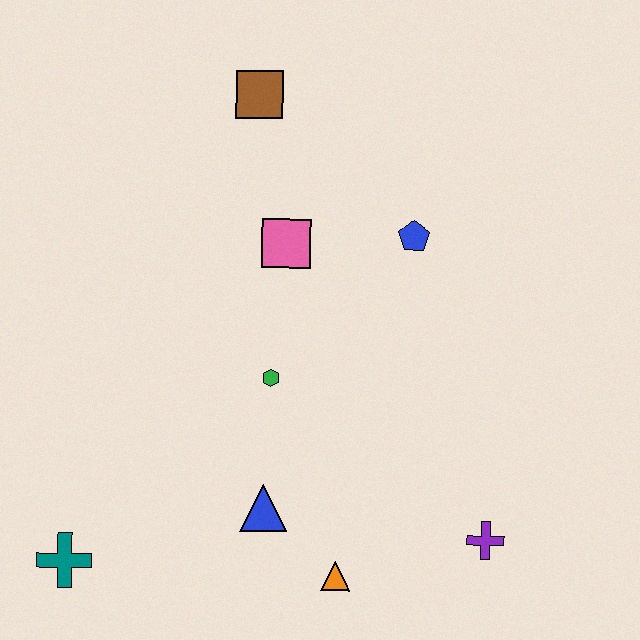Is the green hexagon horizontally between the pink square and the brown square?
Yes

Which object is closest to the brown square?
The pink square is closest to the brown square.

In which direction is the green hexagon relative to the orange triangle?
The green hexagon is above the orange triangle.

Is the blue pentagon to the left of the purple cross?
Yes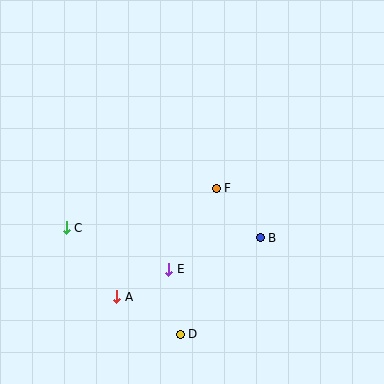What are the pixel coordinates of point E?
Point E is at (169, 269).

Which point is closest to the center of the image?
Point F at (216, 188) is closest to the center.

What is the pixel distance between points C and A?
The distance between C and A is 85 pixels.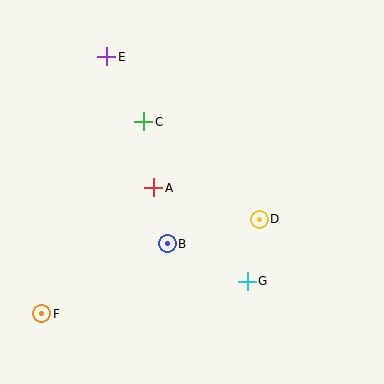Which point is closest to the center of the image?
Point A at (154, 188) is closest to the center.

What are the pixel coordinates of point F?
Point F is at (42, 314).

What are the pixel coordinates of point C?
Point C is at (144, 122).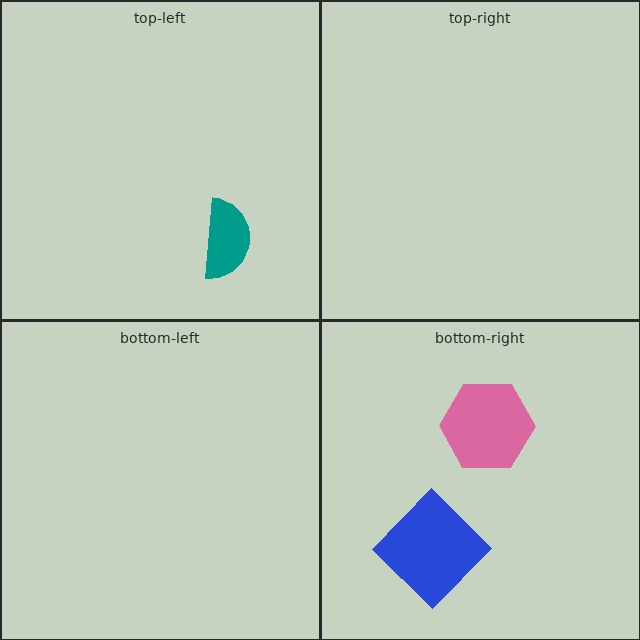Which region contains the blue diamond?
The bottom-right region.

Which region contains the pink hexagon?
The bottom-right region.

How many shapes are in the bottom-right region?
2.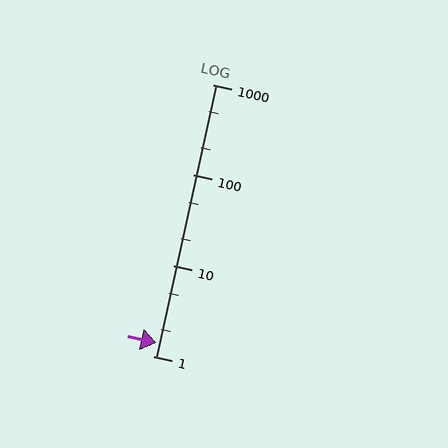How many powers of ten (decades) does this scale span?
The scale spans 3 decades, from 1 to 1000.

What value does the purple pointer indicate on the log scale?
The pointer indicates approximately 1.4.